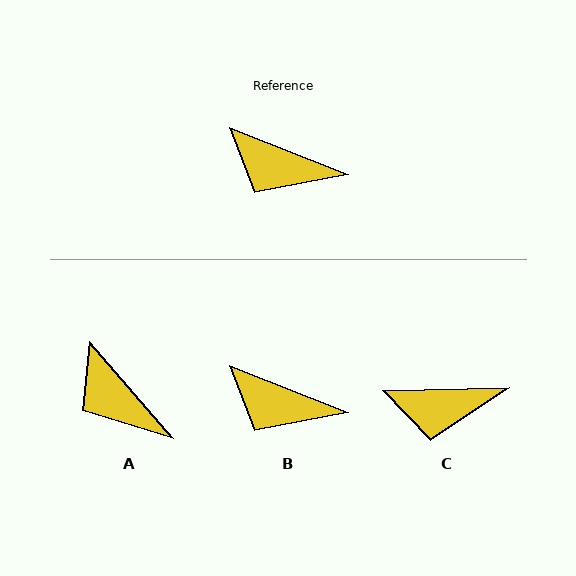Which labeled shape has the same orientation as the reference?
B.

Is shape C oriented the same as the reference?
No, it is off by about 23 degrees.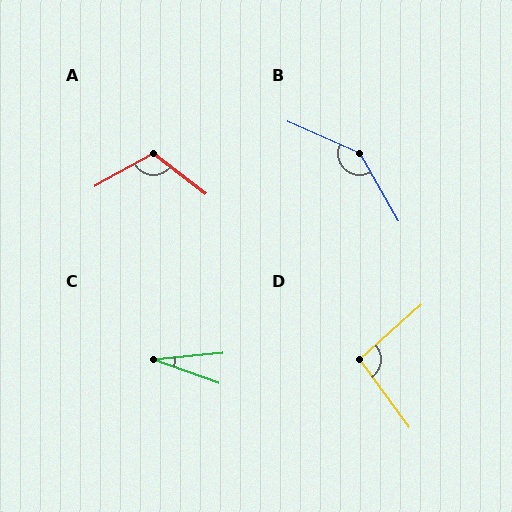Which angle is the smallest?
C, at approximately 25 degrees.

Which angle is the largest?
B, at approximately 143 degrees.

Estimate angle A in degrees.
Approximately 113 degrees.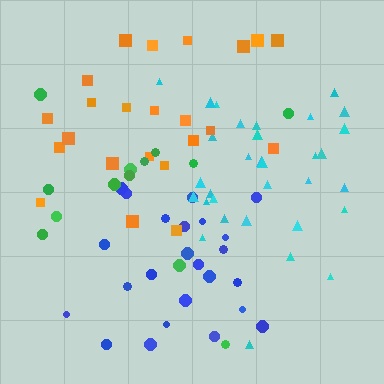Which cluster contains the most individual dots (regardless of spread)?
Cyan (32).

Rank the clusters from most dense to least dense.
cyan, blue, orange, green.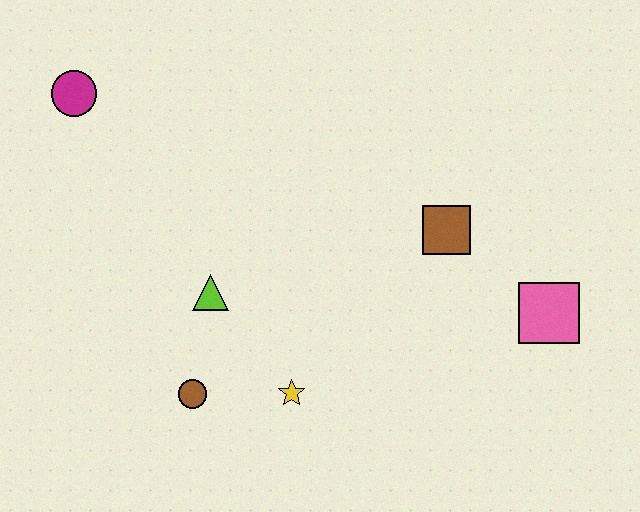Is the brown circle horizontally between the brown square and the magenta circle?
Yes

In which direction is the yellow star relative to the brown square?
The yellow star is below the brown square.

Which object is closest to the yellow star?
The brown circle is closest to the yellow star.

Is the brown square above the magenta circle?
No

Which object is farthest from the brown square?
The magenta circle is farthest from the brown square.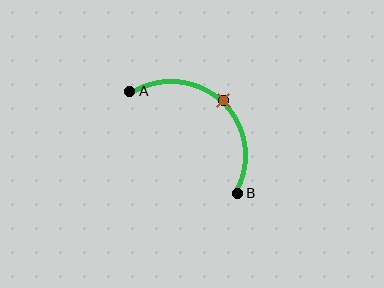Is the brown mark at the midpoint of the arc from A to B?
Yes. The brown mark lies on the arc at equal arc-length from both A and B — it is the arc midpoint.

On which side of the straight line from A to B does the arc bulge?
The arc bulges above and to the right of the straight line connecting A and B.